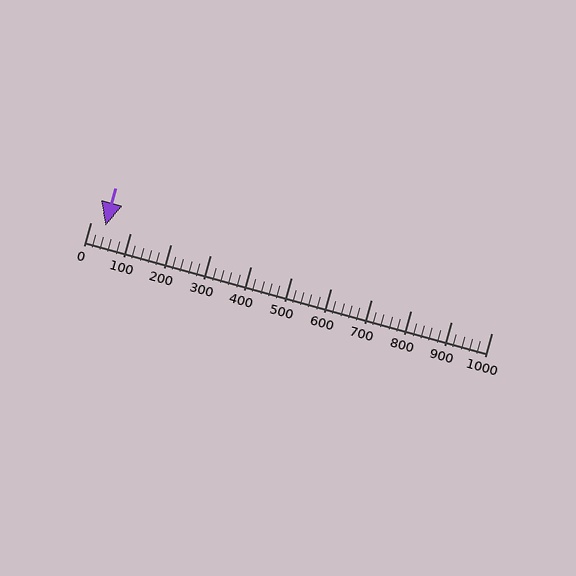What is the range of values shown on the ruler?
The ruler shows values from 0 to 1000.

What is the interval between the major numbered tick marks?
The major tick marks are spaced 100 units apart.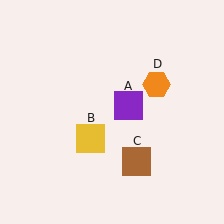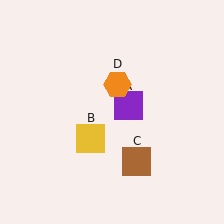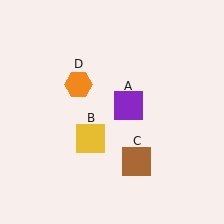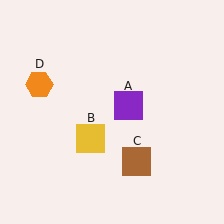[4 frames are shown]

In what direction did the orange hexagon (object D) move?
The orange hexagon (object D) moved left.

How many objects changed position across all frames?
1 object changed position: orange hexagon (object D).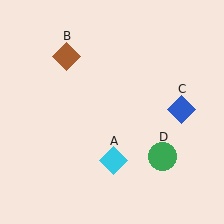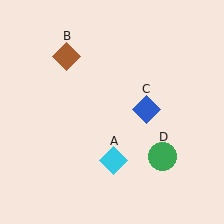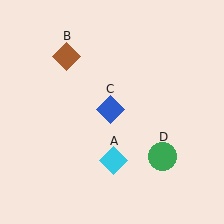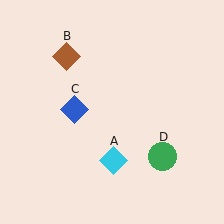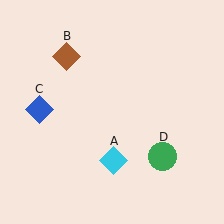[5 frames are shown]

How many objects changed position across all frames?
1 object changed position: blue diamond (object C).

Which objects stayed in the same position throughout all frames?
Cyan diamond (object A) and brown diamond (object B) and green circle (object D) remained stationary.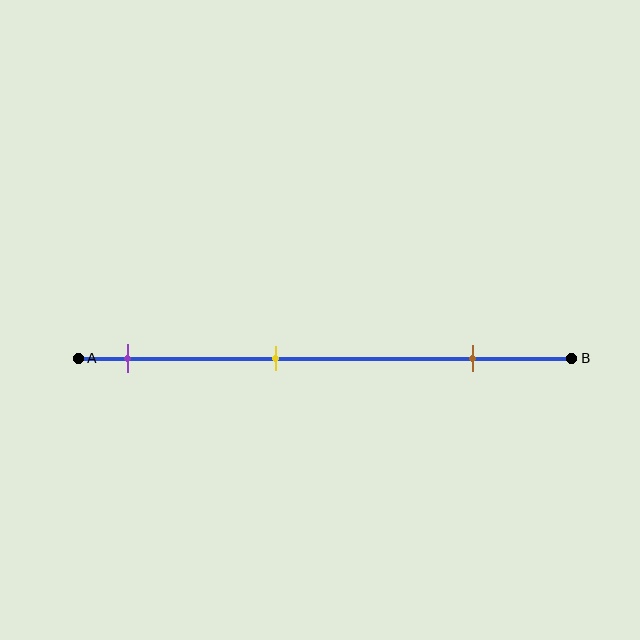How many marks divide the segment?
There are 3 marks dividing the segment.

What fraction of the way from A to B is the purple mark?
The purple mark is approximately 10% (0.1) of the way from A to B.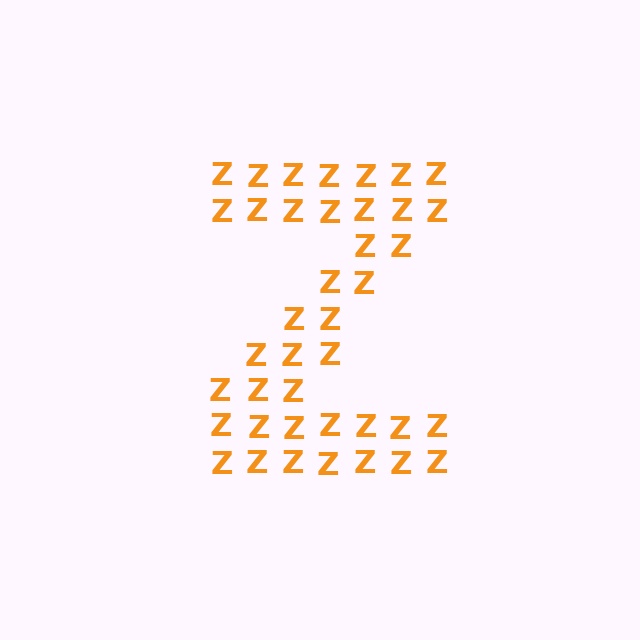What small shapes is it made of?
It is made of small letter Z's.